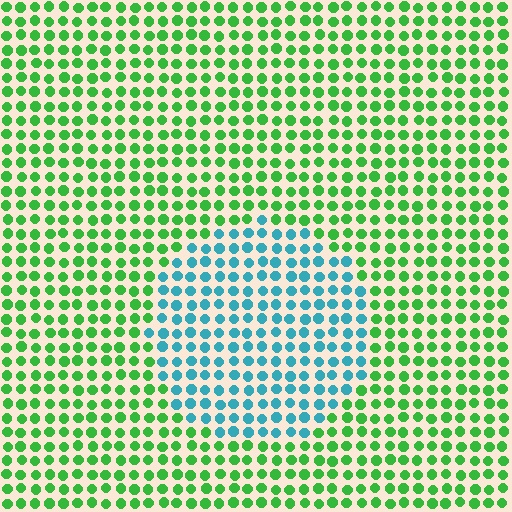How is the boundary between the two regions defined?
The boundary is defined purely by a slight shift in hue (about 64 degrees). Spacing, size, and orientation are identical on both sides.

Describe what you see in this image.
The image is filled with small green elements in a uniform arrangement. A circle-shaped region is visible where the elements are tinted to a slightly different hue, forming a subtle color boundary.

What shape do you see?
I see a circle.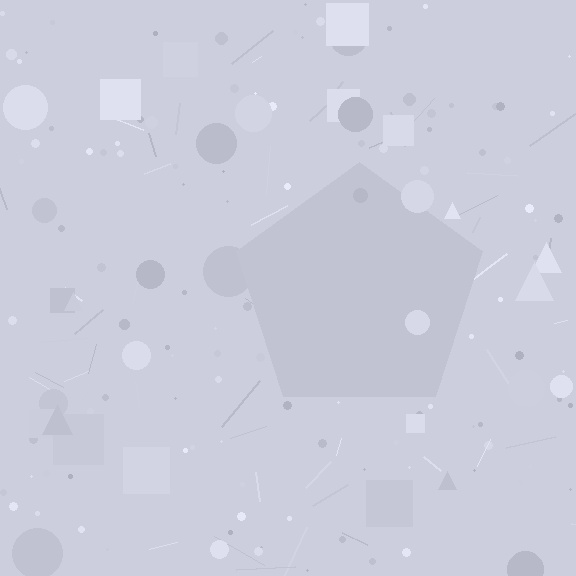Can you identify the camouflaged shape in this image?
The camouflaged shape is a pentagon.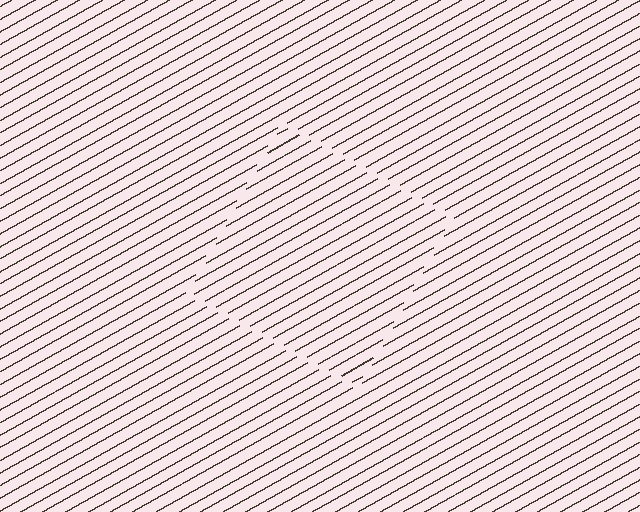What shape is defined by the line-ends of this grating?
An illusory square. The interior of the shape contains the same grating, shifted by half a period — the contour is defined by the phase discontinuity where line-ends from the inner and outer gratings abut.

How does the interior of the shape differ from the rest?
The interior of the shape contains the same grating, shifted by half a period — the contour is defined by the phase discontinuity where line-ends from the inner and outer gratings abut.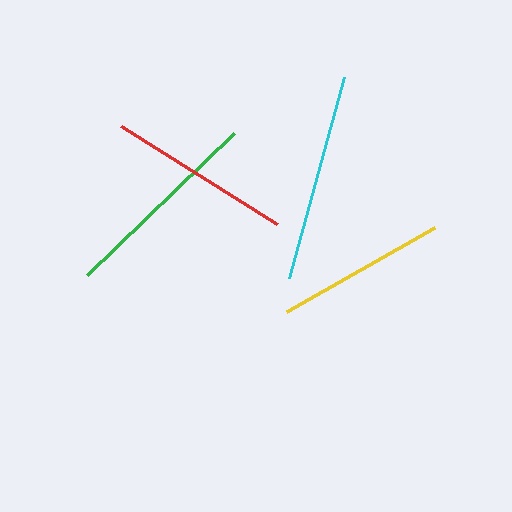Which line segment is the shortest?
The yellow line is the shortest at approximately 171 pixels.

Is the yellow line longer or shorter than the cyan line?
The cyan line is longer than the yellow line.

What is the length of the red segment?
The red segment is approximately 184 pixels long.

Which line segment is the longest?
The cyan line is the longest at approximately 209 pixels.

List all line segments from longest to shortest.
From longest to shortest: cyan, green, red, yellow.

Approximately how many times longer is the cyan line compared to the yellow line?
The cyan line is approximately 1.2 times the length of the yellow line.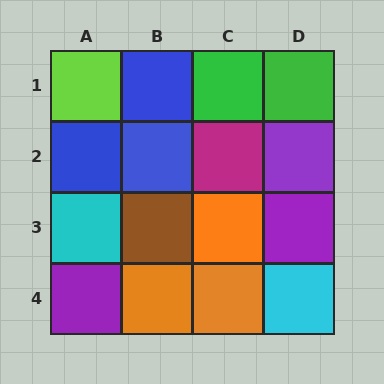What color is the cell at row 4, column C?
Orange.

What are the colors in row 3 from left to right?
Cyan, brown, orange, purple.